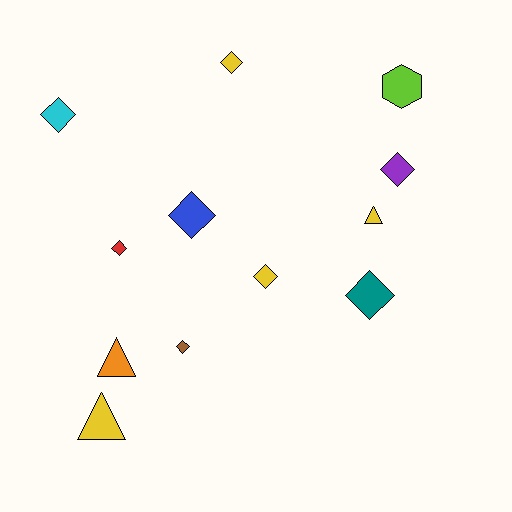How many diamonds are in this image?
There are 8 diamonds.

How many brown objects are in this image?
There is 1 brown object.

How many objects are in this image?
There are 12 objects.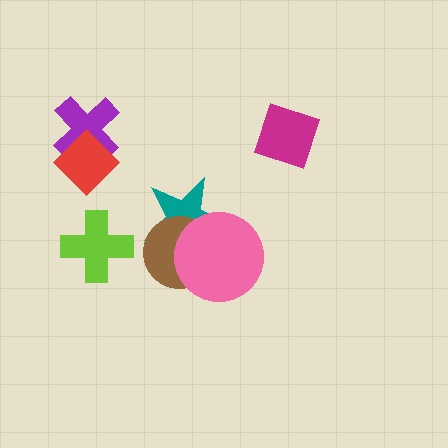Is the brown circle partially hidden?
Yes, it is partially covered by another shape.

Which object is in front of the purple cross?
The red diamond is in front of the purple cross.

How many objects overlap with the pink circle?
2 objects overlap with the pink circle.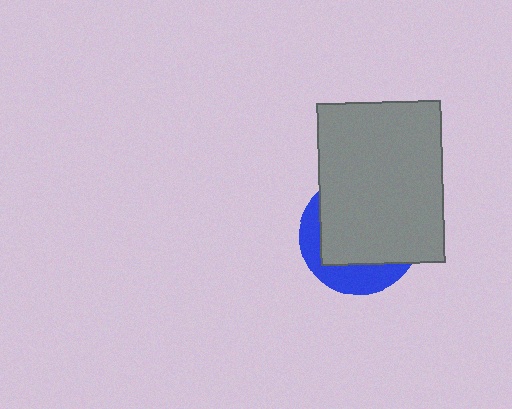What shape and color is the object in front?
The object in front is a gray rectangle.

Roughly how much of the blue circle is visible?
A small part of it is visible (roughly 31%).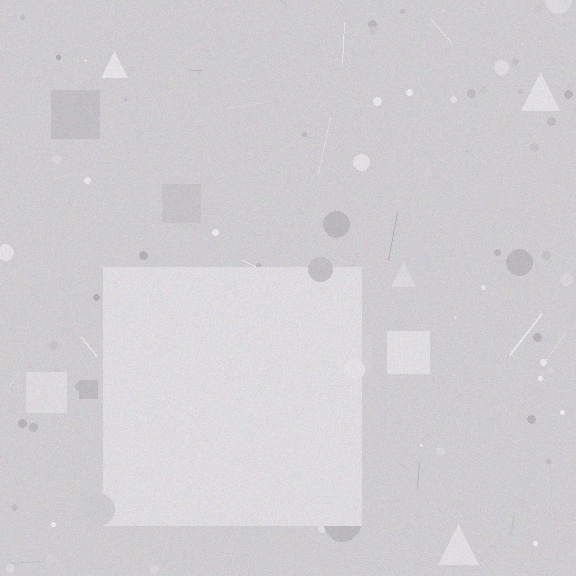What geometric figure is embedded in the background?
A square is embedded in the background.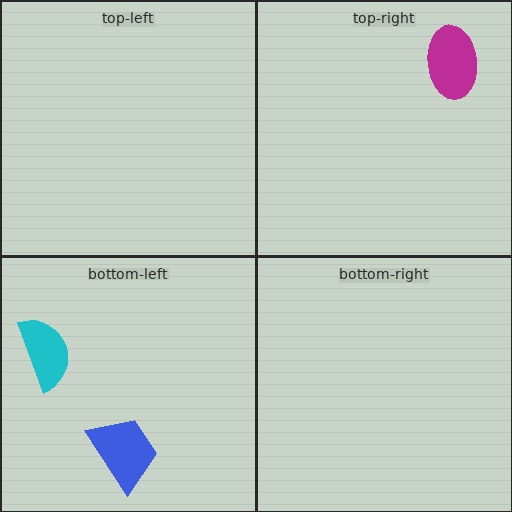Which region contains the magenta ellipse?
The top-right region.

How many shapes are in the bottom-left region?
2.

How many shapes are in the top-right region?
1.